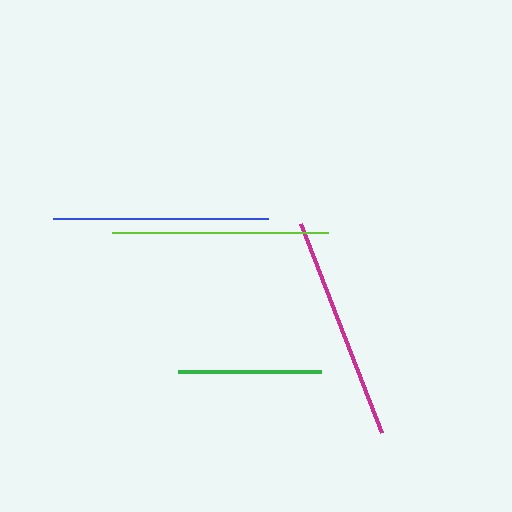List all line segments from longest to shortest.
From longest to shortest: magenta, lime, blue, green.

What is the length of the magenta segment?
The magenta segment is approximately 225 pixels long.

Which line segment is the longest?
The magenta line is the longest at approximately 225 pixels.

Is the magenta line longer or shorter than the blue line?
The magenta line is longer than the blue line.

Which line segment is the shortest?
The green line is the shortest at approximately 143 pixels.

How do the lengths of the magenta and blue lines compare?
The magenta and blue lines are approximately the same length.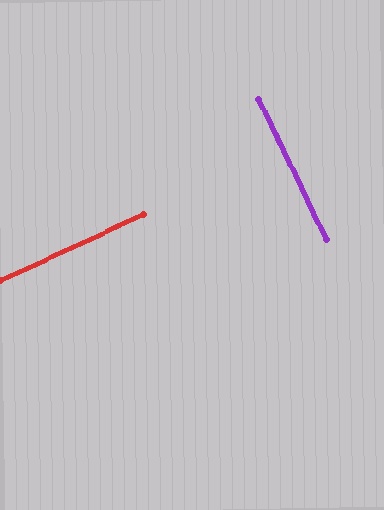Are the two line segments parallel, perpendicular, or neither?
Perpendicular — they meet at approximately 89°.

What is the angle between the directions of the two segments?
Approximately 89 degrees.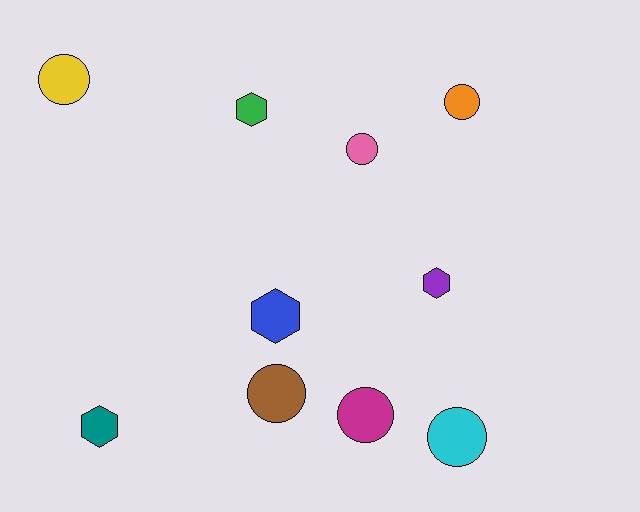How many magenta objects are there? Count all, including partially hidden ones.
There is 1 magenta object.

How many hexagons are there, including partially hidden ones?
There are 4 hexagons.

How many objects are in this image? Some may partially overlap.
There are 10 objects.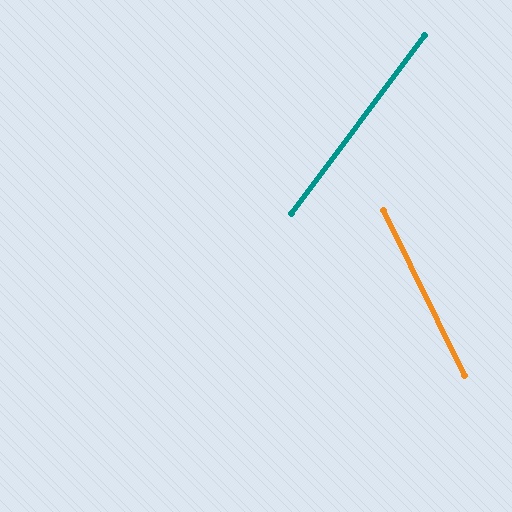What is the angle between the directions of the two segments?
Approximately 63 degrees.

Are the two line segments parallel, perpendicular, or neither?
Neither parallel nor perpendicular — they differ by about 63°.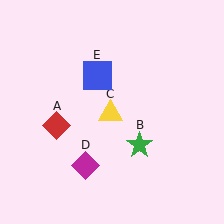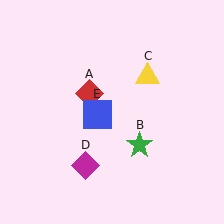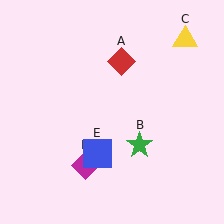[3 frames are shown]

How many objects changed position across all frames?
3 objects changed position: red diamond (object A), yellow triangle (object C), blue square (object E).